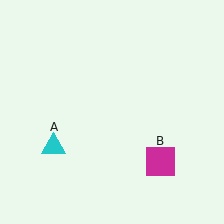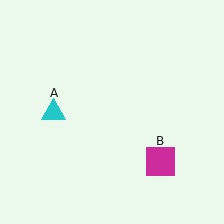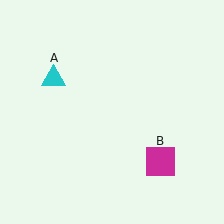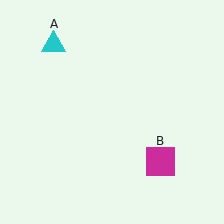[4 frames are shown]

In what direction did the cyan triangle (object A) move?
The cyan triangle (object A) moved up.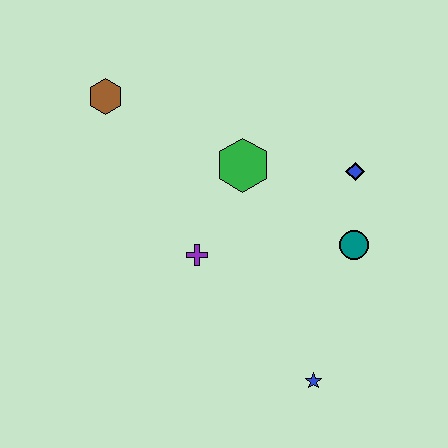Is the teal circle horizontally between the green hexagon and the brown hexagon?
No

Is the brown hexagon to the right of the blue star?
No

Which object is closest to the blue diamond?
The teal circle is closest to the blue diamond.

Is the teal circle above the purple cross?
Yes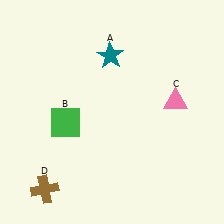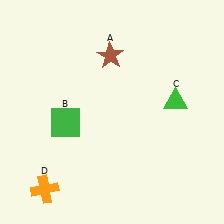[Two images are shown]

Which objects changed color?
A changed from teal to brown. C changed from pink to green. D changed from brown to orange.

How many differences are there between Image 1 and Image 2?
There are 3 differences between the two images.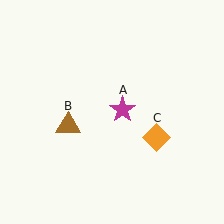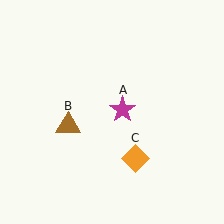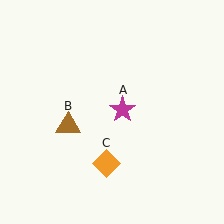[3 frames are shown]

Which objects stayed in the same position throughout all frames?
Magenta star (object A) and brown triangle (object B) remained stationary.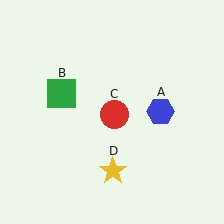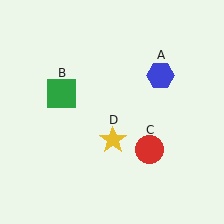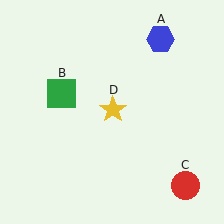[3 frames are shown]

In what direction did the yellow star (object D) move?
The yellow star (object D) moved up.